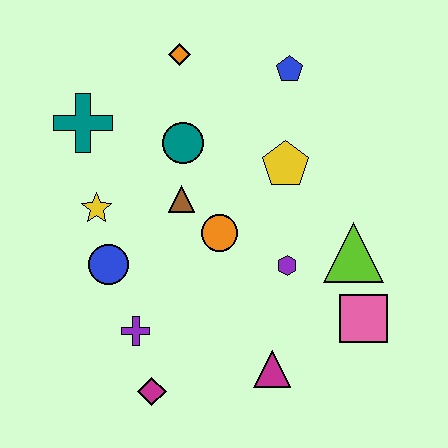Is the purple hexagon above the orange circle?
No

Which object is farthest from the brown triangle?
The pink square is farthest from the brown triangle.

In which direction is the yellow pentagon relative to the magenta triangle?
The yellow pentagon is above the magenta triangle.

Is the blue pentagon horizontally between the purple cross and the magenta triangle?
No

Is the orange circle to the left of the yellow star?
No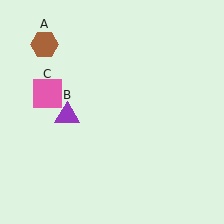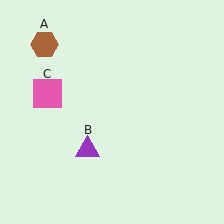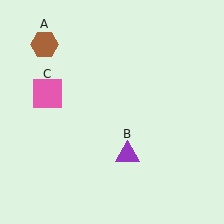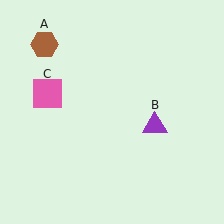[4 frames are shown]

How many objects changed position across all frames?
1 object changed position: purple triangle (object B).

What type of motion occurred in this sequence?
The purple triangle (object B) rotated counterclockwise around the center of the scene.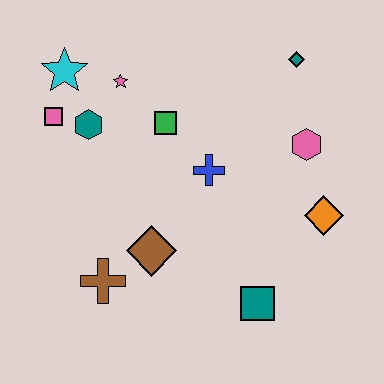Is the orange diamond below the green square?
Yes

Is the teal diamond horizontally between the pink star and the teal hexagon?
No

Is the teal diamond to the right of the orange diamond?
No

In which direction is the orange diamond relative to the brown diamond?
The orange diamond is to the right of the brown diamond.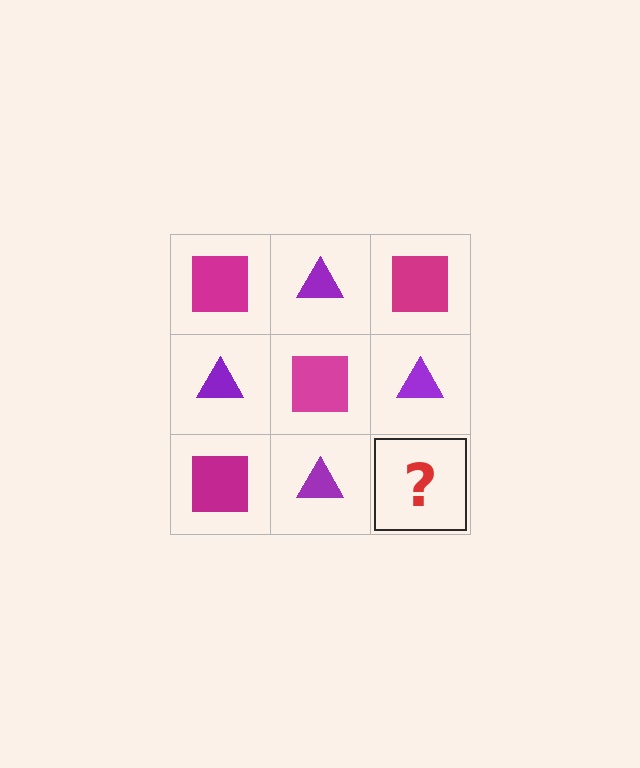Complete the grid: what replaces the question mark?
The question mark should be replaced with a magenta square.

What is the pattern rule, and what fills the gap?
The rule is that it alternates magenta square and purple triangle in a checkerboard pattern. The gap should be filled with a magenta square.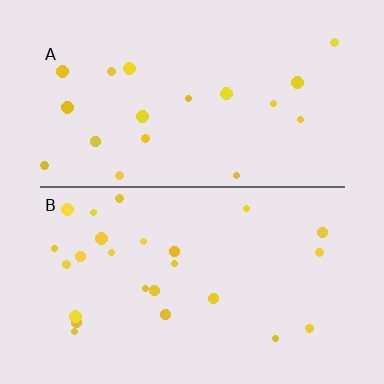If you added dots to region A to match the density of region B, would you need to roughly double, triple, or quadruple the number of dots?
Approximately double.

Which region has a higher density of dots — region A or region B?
B (the bottom).